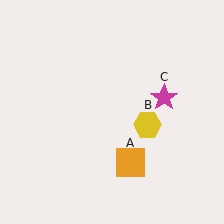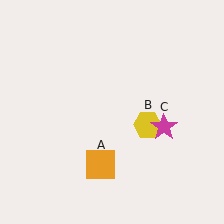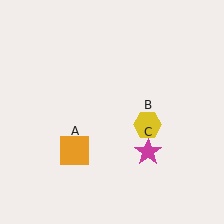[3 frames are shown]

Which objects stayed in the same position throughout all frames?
Yellow hexagon (object B) remained stationary.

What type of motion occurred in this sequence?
The orange square (object A), magenta star (object C) rotated clockwise around the center of the scene.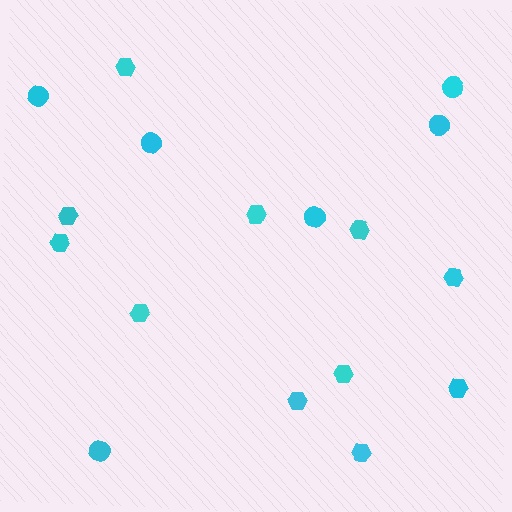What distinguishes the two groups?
There are 2 groups: one group of circles (6) and one group of hexagons (11).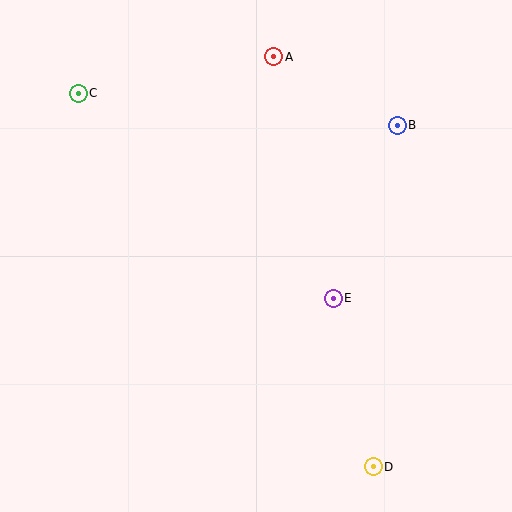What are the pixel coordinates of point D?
Point D is at (373, 467).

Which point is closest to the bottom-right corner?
Point D is closest to the bottom-right corner.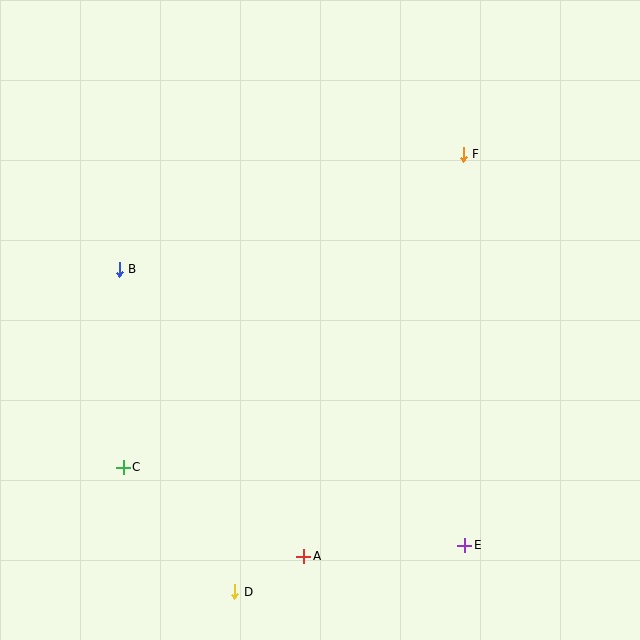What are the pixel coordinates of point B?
Point B is at (119, 269).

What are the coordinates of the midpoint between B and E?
The midpoint between B and E is at (292, 407).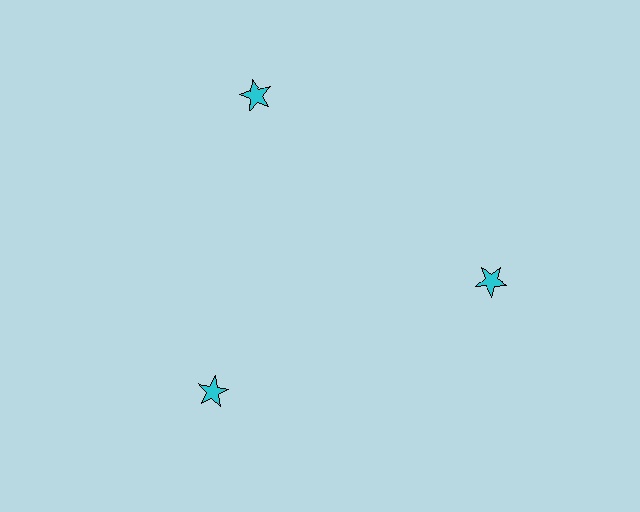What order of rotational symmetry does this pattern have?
This pattern has 3-fold rotational symmetry.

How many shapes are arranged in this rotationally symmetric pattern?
There are 3 shapes, arranged in 3 groups of 1.